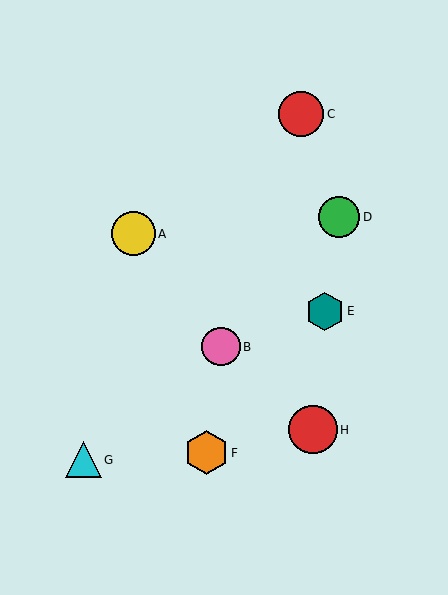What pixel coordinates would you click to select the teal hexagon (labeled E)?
Click at (325, 311) to select the teal hexagon E.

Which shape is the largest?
The red circle (labeled H) is the largest.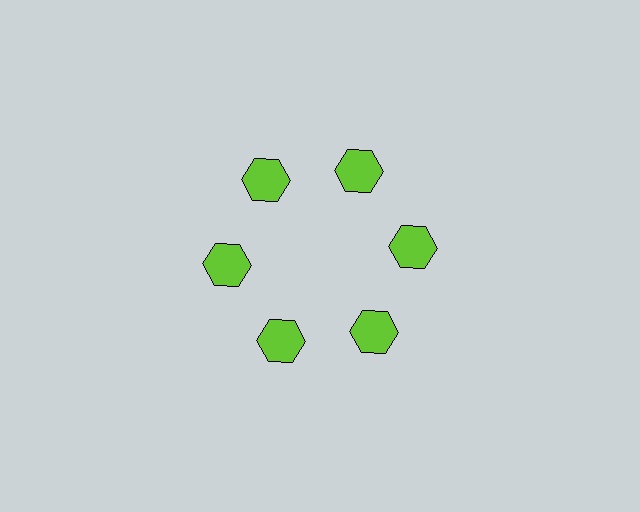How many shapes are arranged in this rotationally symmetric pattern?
There are 6 shapes, arranged in 6 groups of 1.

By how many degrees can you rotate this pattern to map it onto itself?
The pattern maps onto itself every 60 degrees of rotation.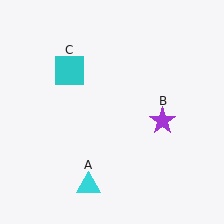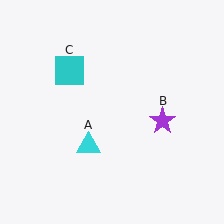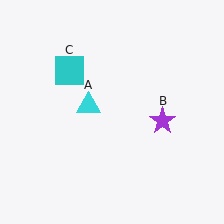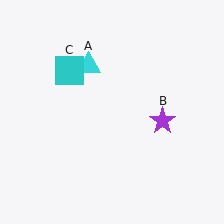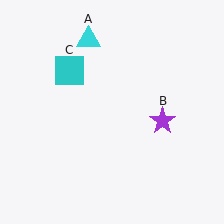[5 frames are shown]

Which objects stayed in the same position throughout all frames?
Purple star (object B) and cyan square (object C) remained stationary.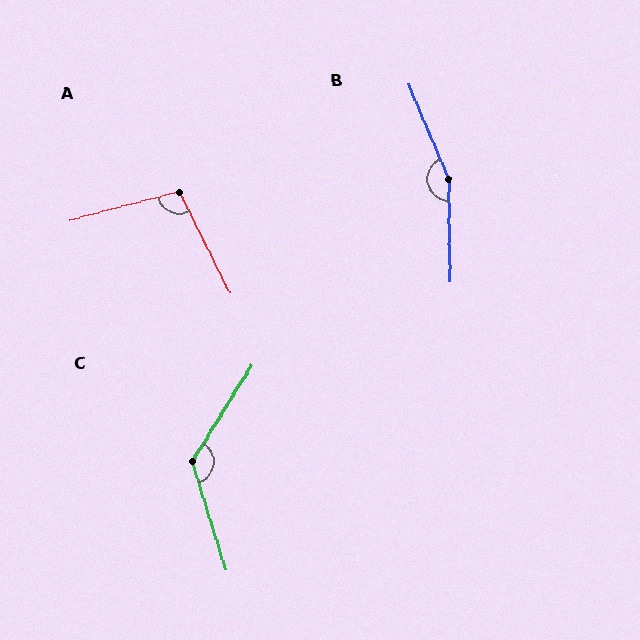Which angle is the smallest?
A, at approximately 101 degrees.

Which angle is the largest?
B, at approximately 158 degrees.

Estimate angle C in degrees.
Approximately 131 degrees.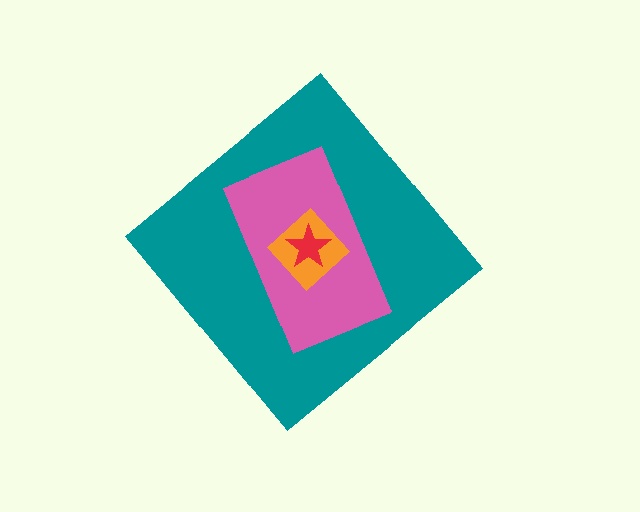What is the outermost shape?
The teal diamond.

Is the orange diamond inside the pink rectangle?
Yes.